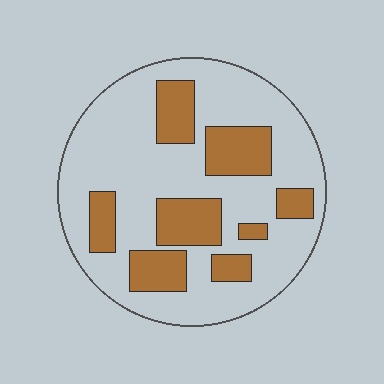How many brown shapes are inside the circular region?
8.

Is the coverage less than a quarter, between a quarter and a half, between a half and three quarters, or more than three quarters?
Between a quarter and a half.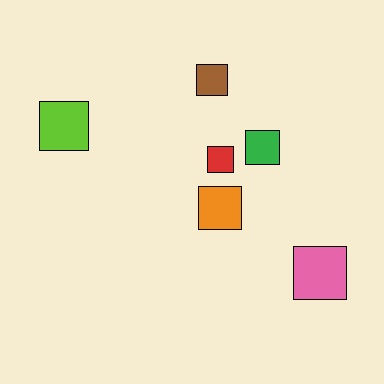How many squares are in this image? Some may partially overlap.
There are 6 squares.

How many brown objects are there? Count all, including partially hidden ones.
There is 1 brown object.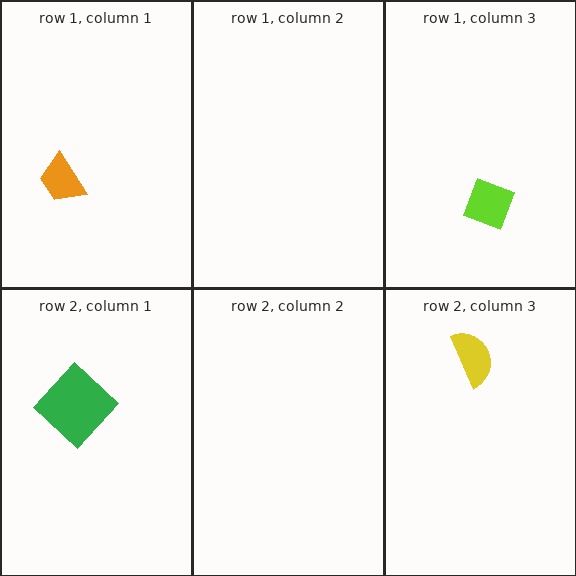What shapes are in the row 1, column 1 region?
The orange trapezoid.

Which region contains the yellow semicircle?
The row 2, column 3 region.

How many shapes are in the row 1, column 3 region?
1.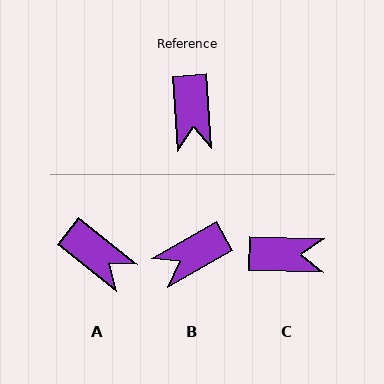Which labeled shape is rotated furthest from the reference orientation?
C, about 85 degrees away.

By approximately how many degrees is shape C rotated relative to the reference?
Approximately 85 degrees counter-clockwise.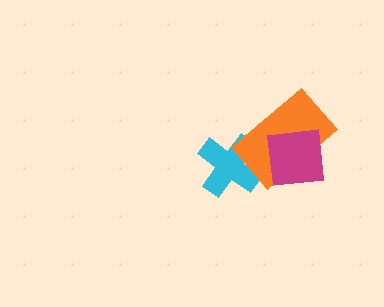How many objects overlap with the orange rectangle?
2 objects overlap with the orange rectangle.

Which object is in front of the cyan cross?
The orange rectangle is in front of the cyan cross.